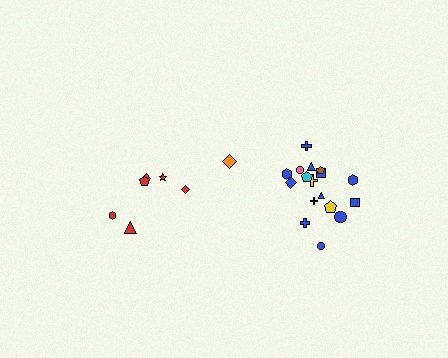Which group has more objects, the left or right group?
The right group.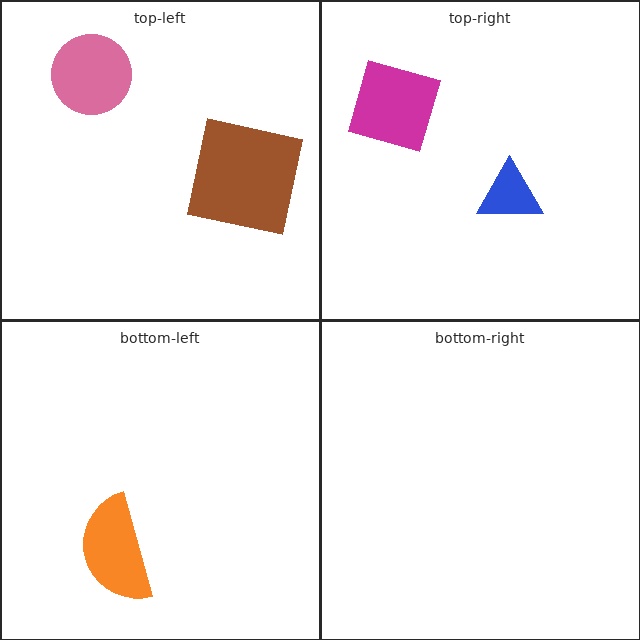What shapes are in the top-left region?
The pink circle, the brown square.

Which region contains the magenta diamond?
The top-right region.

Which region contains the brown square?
The top-left region.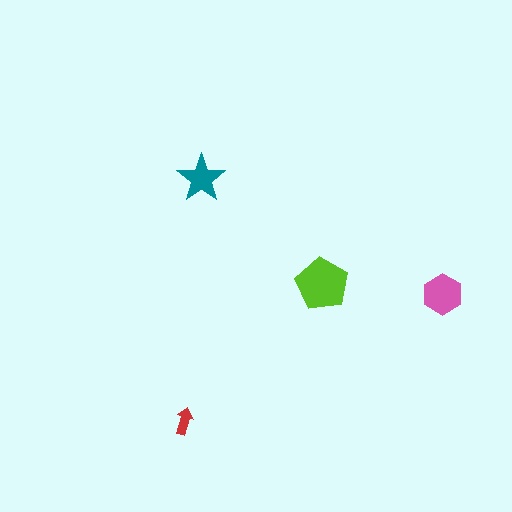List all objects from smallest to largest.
The red arrow, the teal star, the pink hexagon, the lime pentagon.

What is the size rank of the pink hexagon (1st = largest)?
2nd.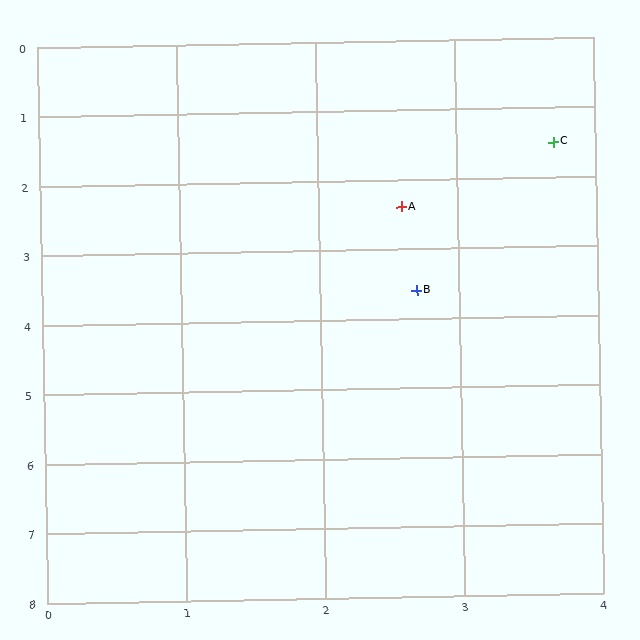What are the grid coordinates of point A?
Point A is at approximately (2.6, 2.4).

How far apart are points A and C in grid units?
Points A and C are about 1.4 grid units apart.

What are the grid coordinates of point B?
Point B is at approximately (2.7, 3.6).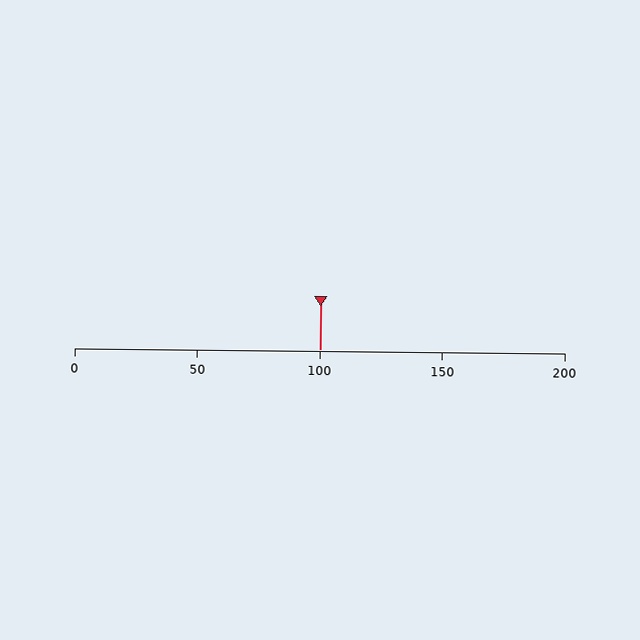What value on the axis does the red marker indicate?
The marker indicates approximately 100.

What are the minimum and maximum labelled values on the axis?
The axis runs from 0 to 200.